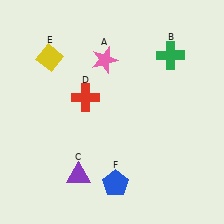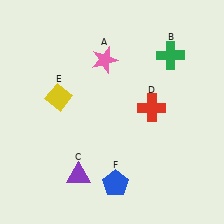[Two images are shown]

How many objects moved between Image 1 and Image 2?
2 objects moved between the two images.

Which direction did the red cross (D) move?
The red cross (D) moved right.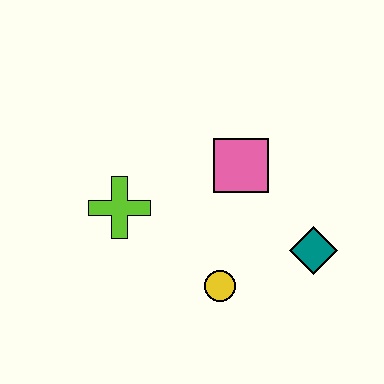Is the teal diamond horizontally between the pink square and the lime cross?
No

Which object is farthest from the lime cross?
The teal diamond is farthest from the lime cross.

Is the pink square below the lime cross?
No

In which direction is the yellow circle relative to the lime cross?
The yellow circle is to the right of the lime cross.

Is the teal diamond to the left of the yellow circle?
No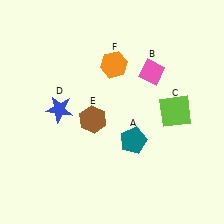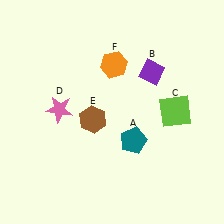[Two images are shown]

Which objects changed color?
B changed from pink to purple. D changed from blue to pink.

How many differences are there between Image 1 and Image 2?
There are 2 differences between the two images.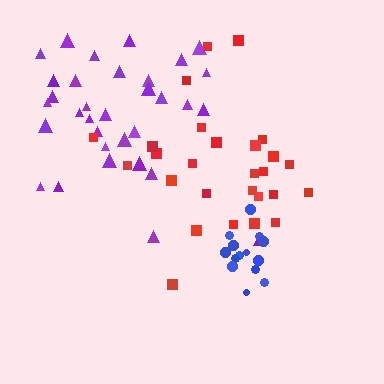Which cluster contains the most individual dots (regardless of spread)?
Purple (34).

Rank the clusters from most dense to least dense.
blue, purple, red.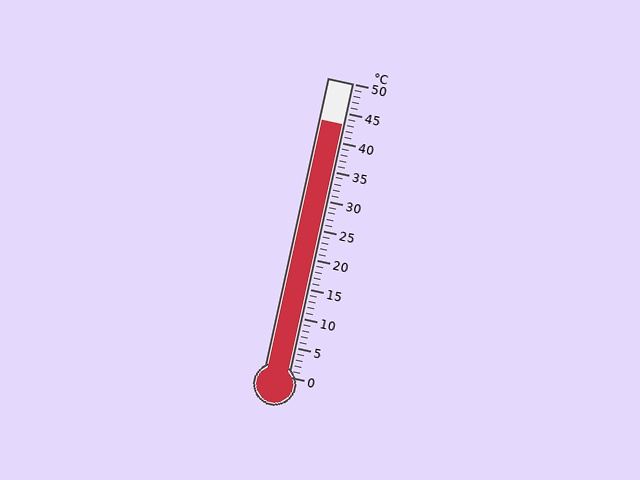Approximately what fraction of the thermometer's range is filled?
The thermometer is filled to approximately 85% of its range.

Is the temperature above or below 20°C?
The temperature is above 20°C.